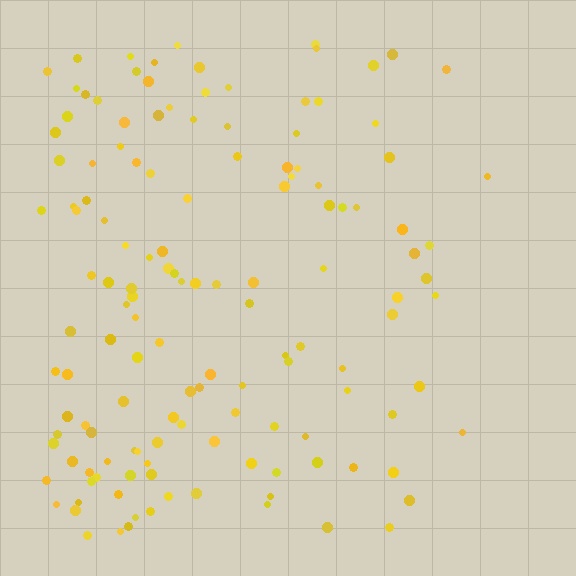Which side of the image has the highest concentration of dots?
The left.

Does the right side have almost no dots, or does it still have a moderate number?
Still a moderate number, just noticeably fewer than the left.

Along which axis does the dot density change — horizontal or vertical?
Horizontal.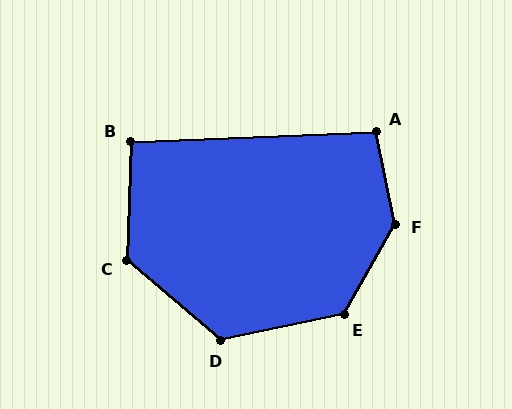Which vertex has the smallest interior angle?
B, at approximately 94 degrees.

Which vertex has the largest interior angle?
F, at approximately 139 degrees.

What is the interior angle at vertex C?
Approximately 129 degrees (obtuse).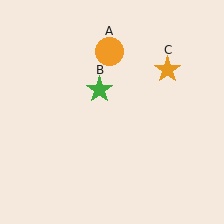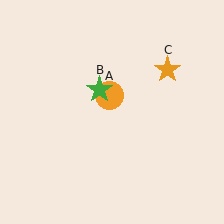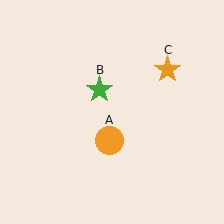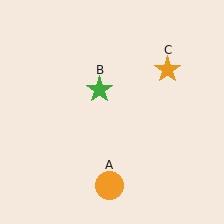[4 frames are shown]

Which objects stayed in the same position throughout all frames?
Green star (object B) and orange star (object C) remained stationary.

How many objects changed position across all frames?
1 object changed position: orange circle (object A).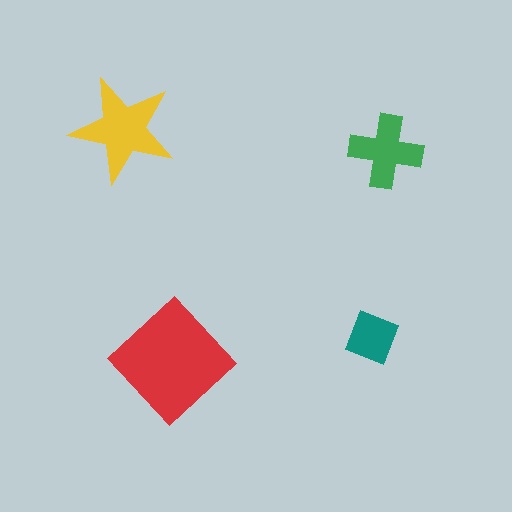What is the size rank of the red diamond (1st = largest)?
1st.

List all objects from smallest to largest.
The teal square, the green cross, the yellow star, the red diamond.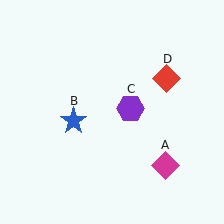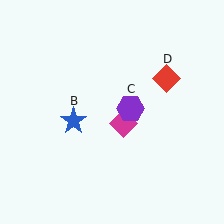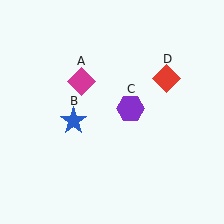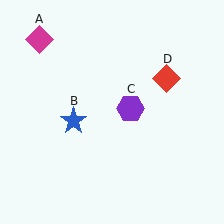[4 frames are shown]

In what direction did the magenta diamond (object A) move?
The magenta diamond (object A) moved up and to the left.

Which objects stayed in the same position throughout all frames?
Blue star (object B) and purple hexagon (object C) and red diamond (object D) remained stationary.